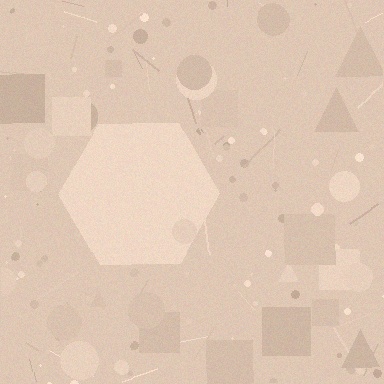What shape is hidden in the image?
A hexagon is hidden in the image.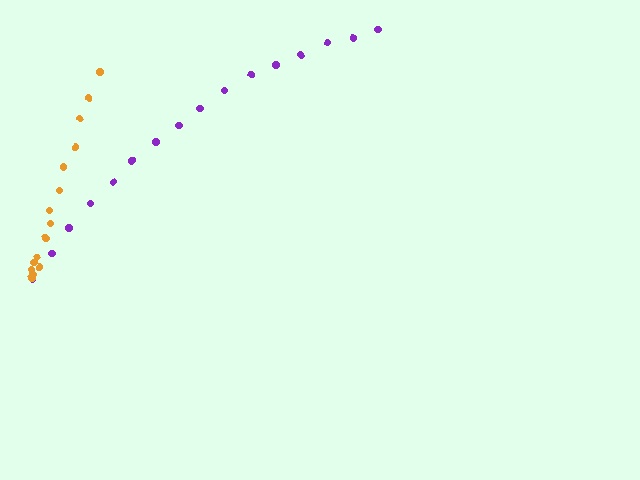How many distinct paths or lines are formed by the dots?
There are 2 distinct paths.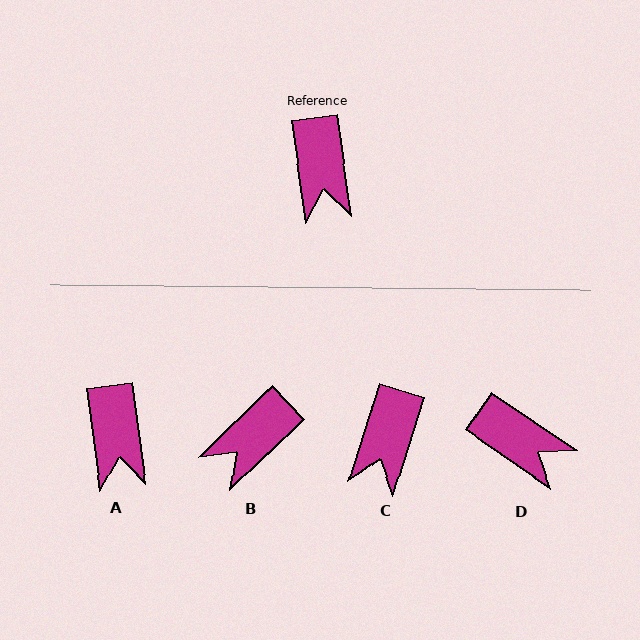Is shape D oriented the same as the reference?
No, it is off by about 48 degrees.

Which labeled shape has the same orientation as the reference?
A.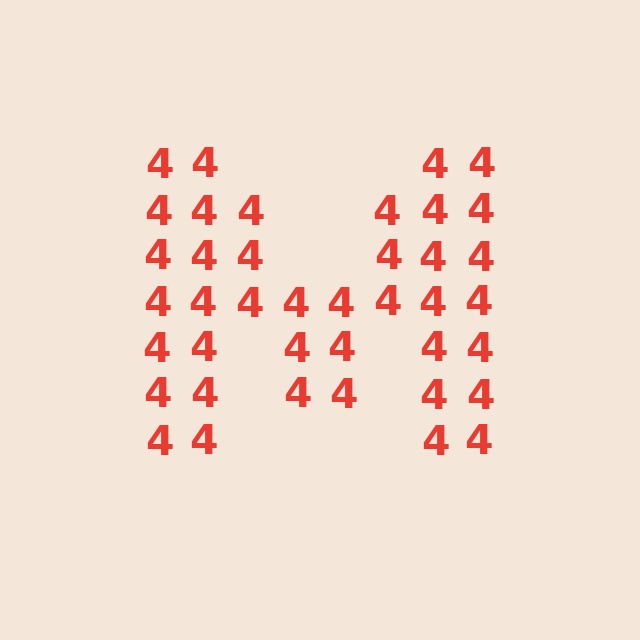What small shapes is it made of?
It is made of small digit 4's.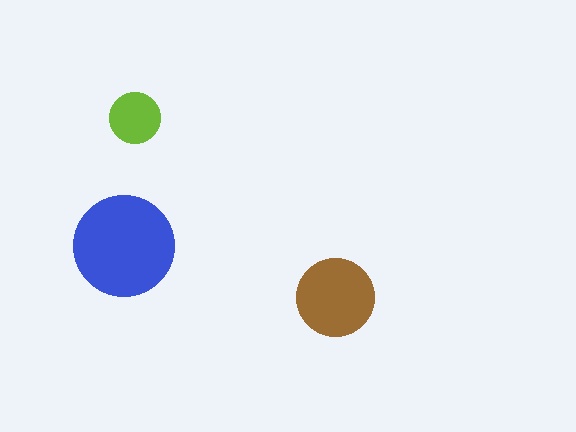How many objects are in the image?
There are 3 objects in the image.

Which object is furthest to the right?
The brown circle is rightmost.